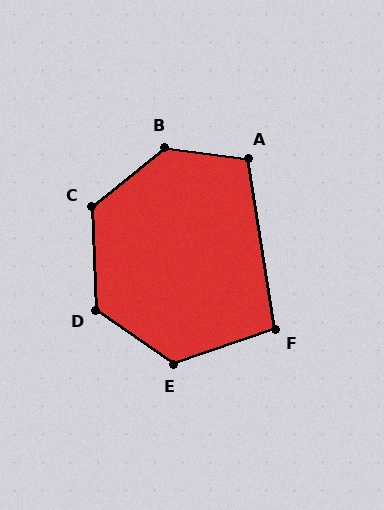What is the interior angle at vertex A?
Approximately 107 degrees (obtuse).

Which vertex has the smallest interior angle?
F, at approximately 100 degrees.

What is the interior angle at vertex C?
Approximately 127 degrees (obtuse).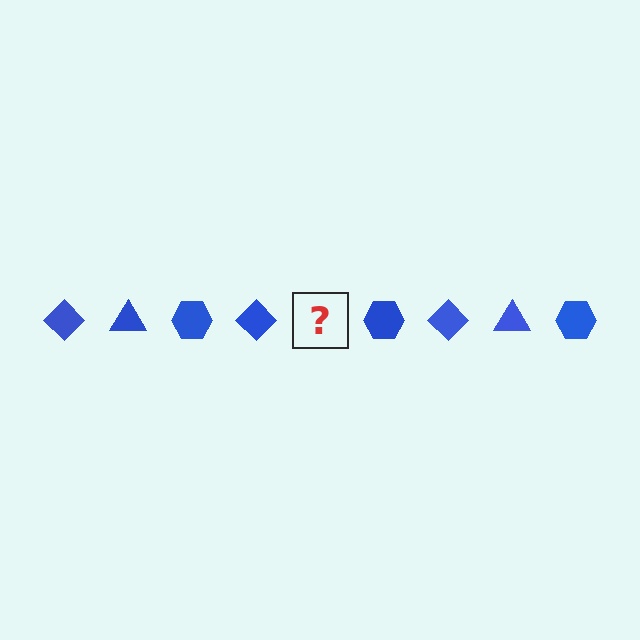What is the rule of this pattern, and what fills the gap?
The rule is that the pattern cycles through diamond, triangle, hexagon shapes in blue. The gap should be filled with a blue triangle.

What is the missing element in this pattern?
The missing element is a blue triangle.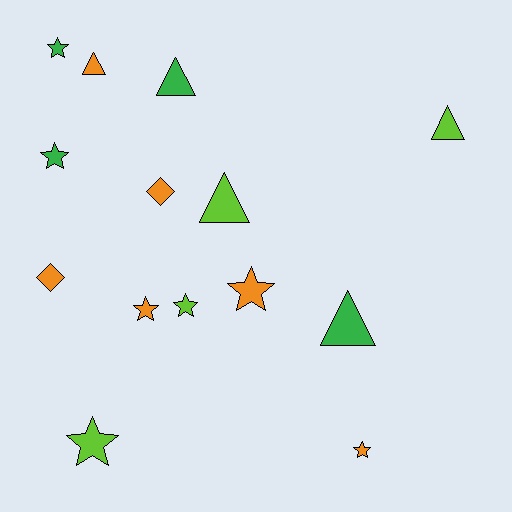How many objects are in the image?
There are 14 objects.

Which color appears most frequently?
Orange, with 6 objects.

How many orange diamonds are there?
There are 2 orange diamonds.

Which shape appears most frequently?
Star, with 7 objects.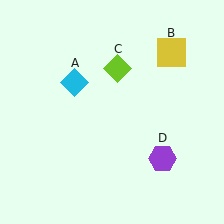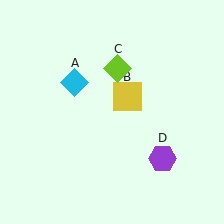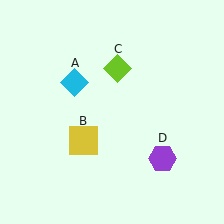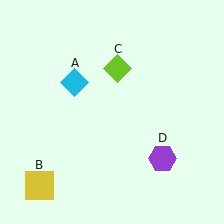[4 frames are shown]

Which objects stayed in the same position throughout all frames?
Cyan diamond (object A) and lime diamond (object C) and purple hexagon (object D) remained stationary.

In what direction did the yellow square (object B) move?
The yellow square (object B) moved down and to the left.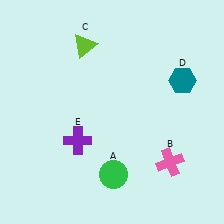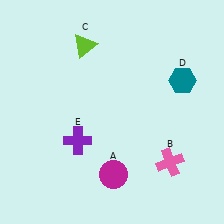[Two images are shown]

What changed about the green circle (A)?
In Image 1, A is green. In Image 2, it changed to magenta.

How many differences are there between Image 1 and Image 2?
There is 1 difference between the two images.